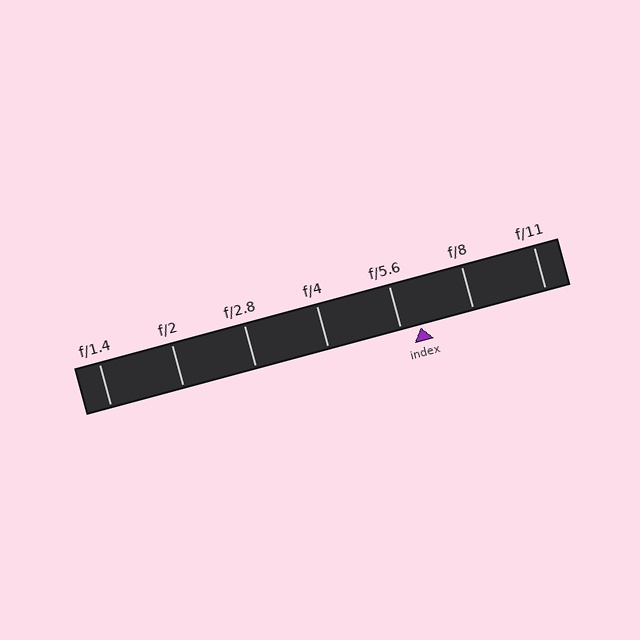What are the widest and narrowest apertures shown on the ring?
The widest aperture shown is f/1.4 and the narrowest is f/11.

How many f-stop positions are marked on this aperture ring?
There are 7 f-stop positions marked.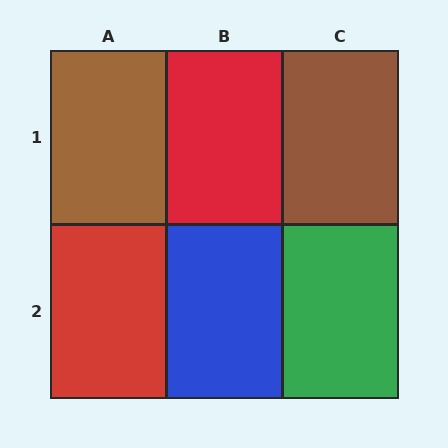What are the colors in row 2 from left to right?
Red, blue, green.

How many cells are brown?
2 cells are brown.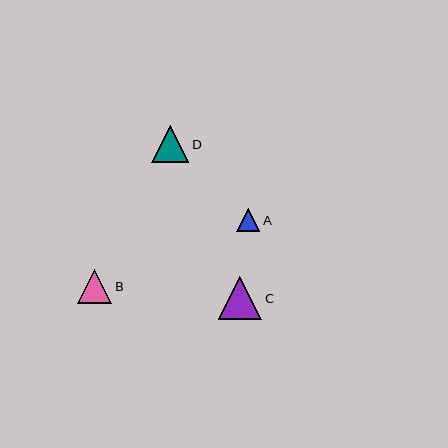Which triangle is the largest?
Triangle C is the largest with a size of approximately 43 pixels.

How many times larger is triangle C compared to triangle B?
Triangle C is approximately 1.3 times the size of triangle B.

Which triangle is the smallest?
Triangle A is the smallest with a size of approximately 23 pixels.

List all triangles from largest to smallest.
From largest to smallest: C, D, B, A.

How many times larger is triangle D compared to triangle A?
Triangle D is approximately 1.6 times the size of triangle A.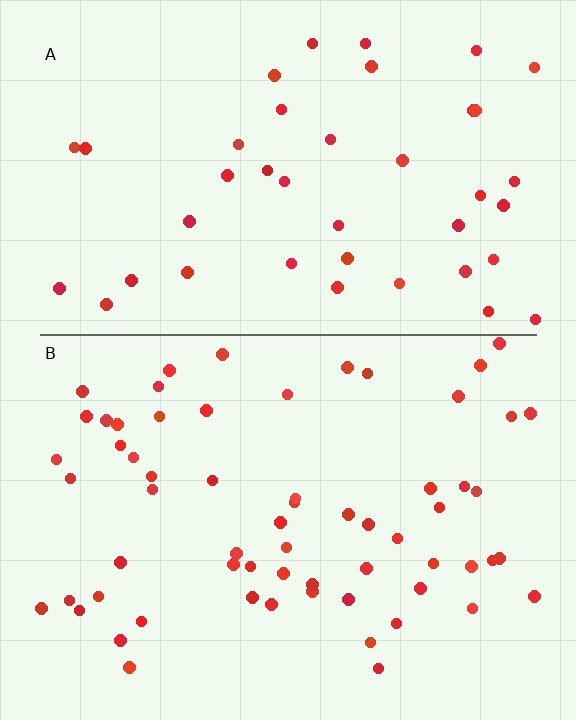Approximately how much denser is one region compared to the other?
Approximately 1.5× — region B over region A.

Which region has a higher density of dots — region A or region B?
B (the bottom).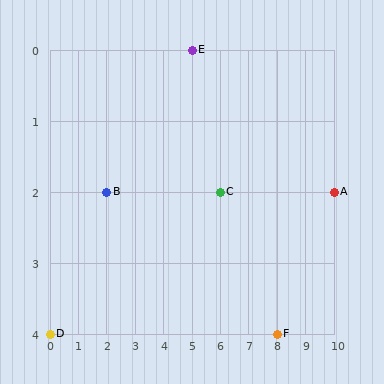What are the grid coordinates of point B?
Point B is at grid coordinates (2, 2).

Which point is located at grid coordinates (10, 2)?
Point A is at (10, 2).